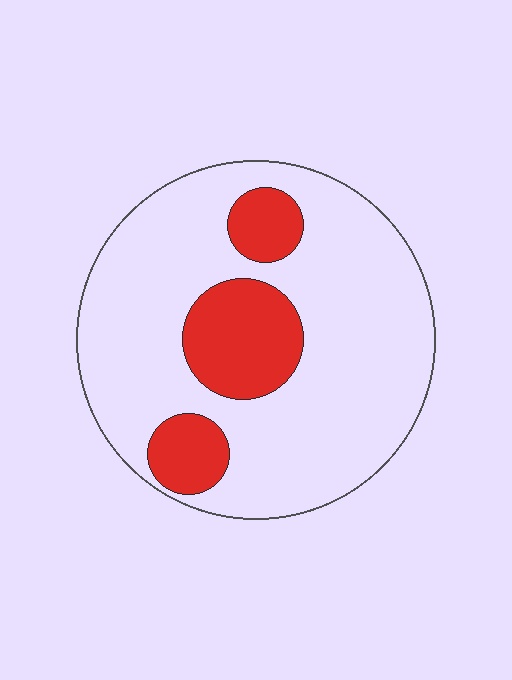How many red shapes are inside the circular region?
3.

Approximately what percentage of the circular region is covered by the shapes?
Approximately 20%.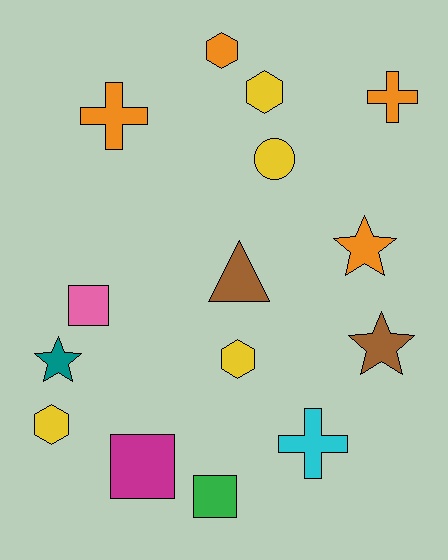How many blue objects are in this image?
There are no blue objects.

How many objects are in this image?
There are 15 objects.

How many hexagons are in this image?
There are 4 hexagons.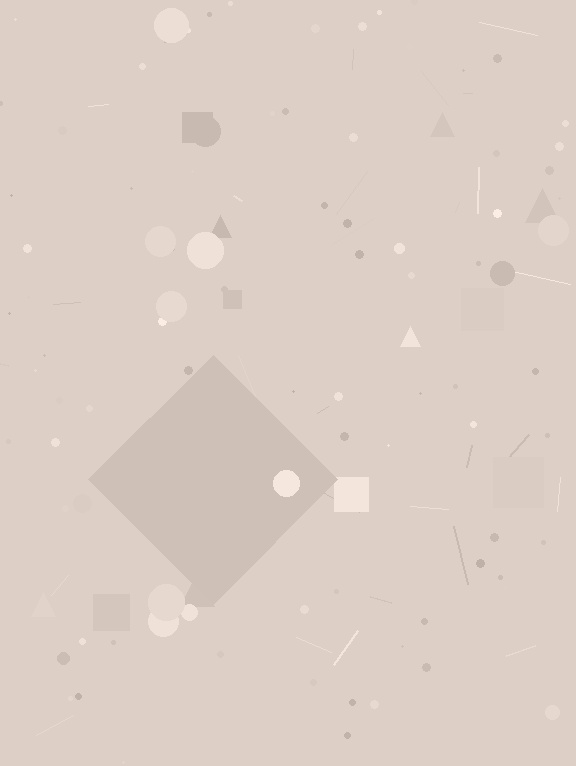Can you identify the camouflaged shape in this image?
The camouflaged shape is a diamond.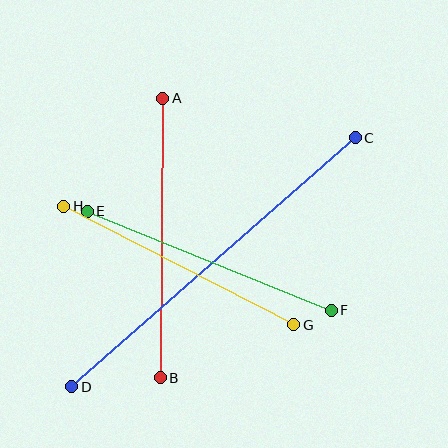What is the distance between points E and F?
The distance is approximately 263 pixels.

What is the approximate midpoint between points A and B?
The midpoint is at approximately (162, 238) pixels.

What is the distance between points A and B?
The distance is approximately 280 pixels.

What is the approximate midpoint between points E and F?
The midpoint is at approximately (209, 261) pixels.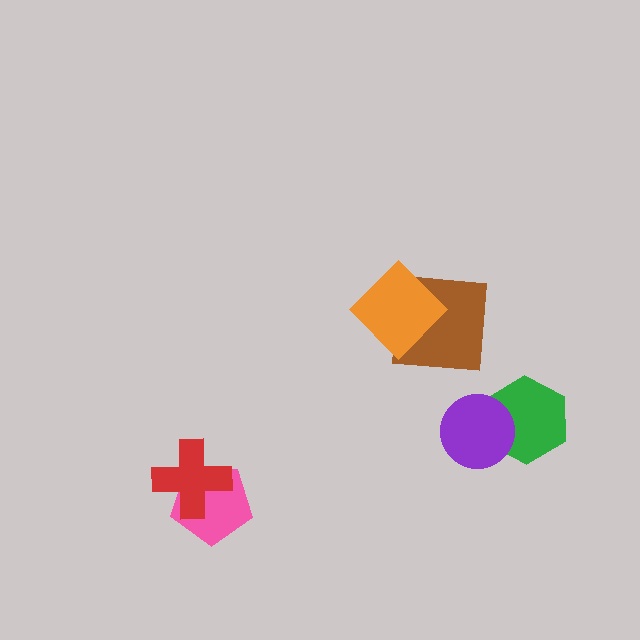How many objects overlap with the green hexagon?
1 object overlaps with the green hexagon.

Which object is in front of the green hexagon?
The purple circle is in front of the green hexagon.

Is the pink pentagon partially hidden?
Yes, it is partially covered by another shape.